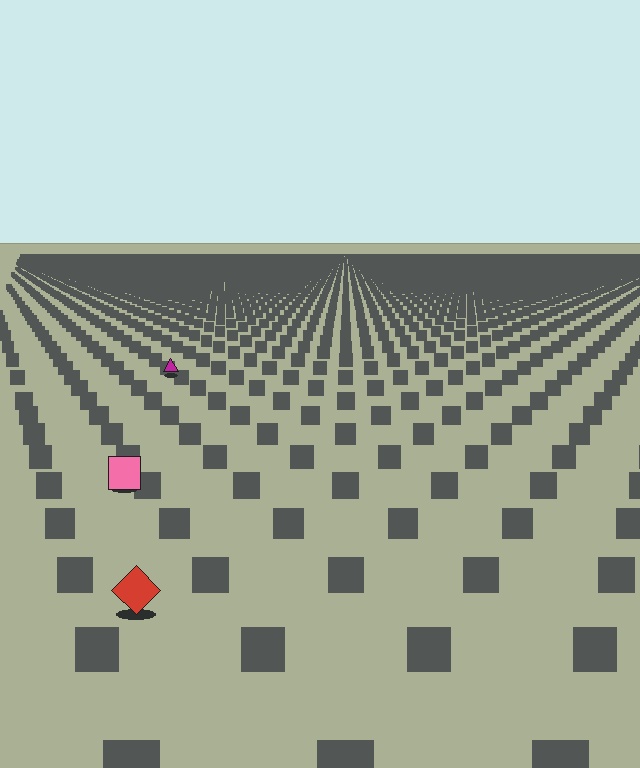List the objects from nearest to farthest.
From nearest to farthest: the red diamond, the pink square, the magenta triangle.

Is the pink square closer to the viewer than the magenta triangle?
Yes. The pink square is closer — you can tell from the texture gradient: the ground texture is coarser near it.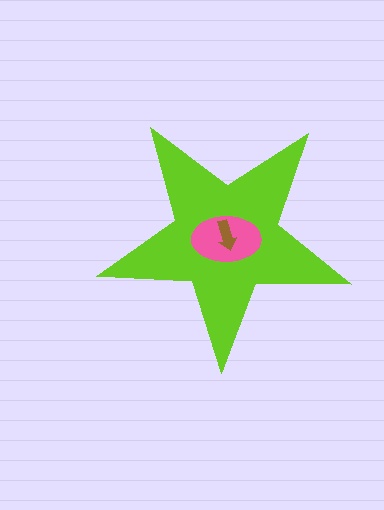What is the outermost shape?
The lime star.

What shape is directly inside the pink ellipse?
The brown arrow.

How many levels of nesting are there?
3.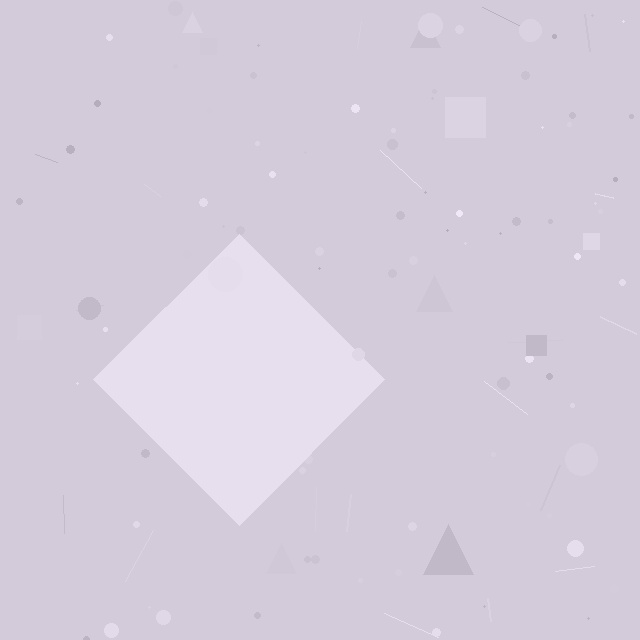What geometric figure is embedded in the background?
A diamond is embedded in the background.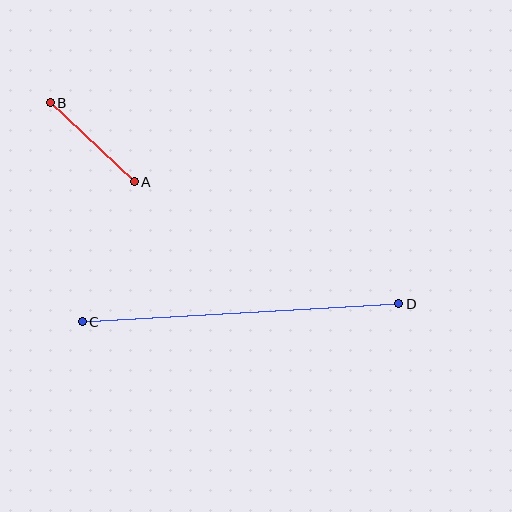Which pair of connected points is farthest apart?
Points C and D are farthest apart.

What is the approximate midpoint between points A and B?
The midpoint is at approximately (92, 142) pixels.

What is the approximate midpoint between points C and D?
The midpoint is at approximately (241, 313) pixels.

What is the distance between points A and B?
The distance is approximately 115 pixels.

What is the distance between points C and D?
The distance is approximately 317 pixels.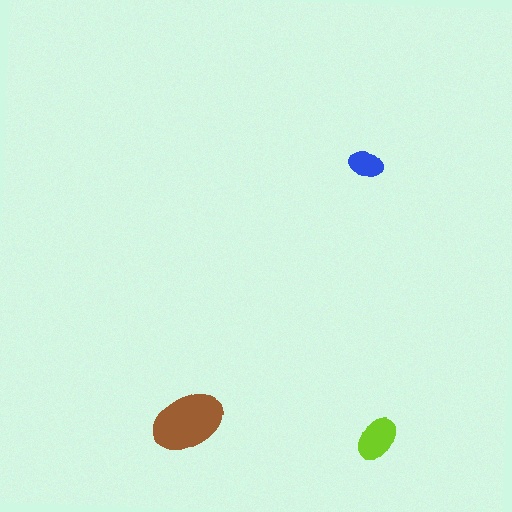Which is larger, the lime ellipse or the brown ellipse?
The brown one.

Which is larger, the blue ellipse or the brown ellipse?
The brown one.